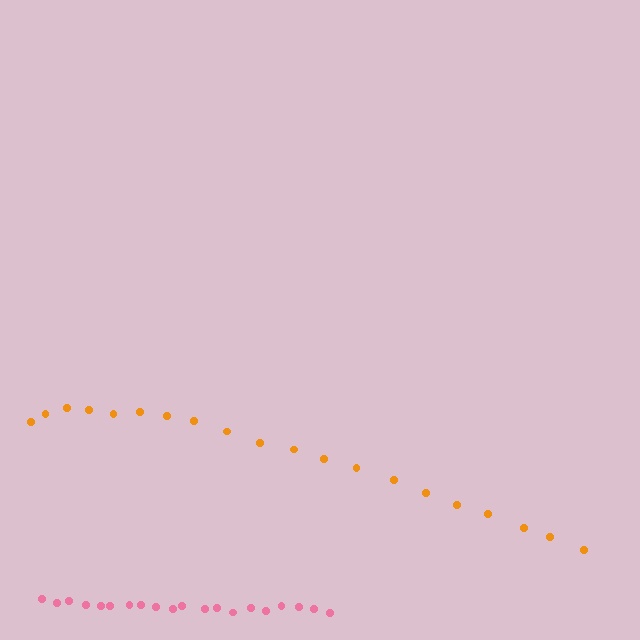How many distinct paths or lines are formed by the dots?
There are 2 distinct paths.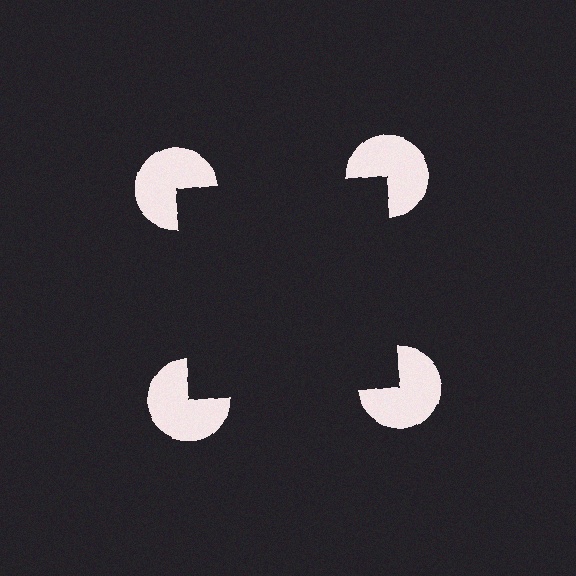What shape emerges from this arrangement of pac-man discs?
An illusory square — its edges are inferred from the aligned wedge cuts in the pac-man discs, not physically drawn.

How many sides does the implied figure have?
4 sides.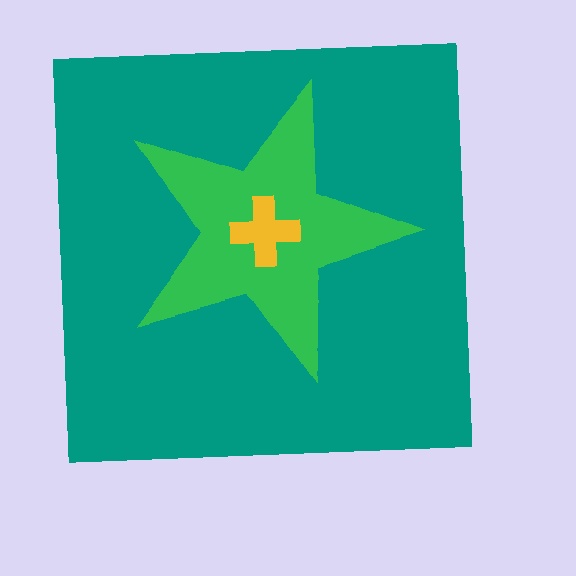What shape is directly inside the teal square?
The green star.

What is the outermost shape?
The teal square.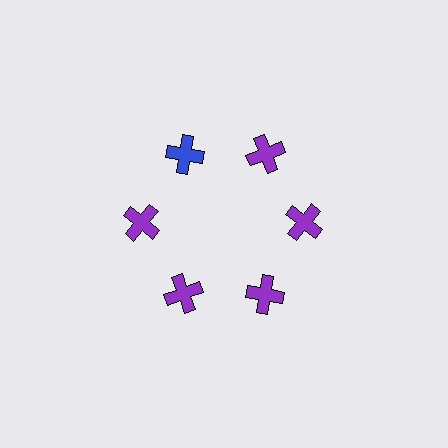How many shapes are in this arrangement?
There are 6 shapes arranged in a ring pattern.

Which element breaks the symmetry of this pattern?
The blue cross at roughly the 11 o'clock position breaks the symmetry. All other shapes are purple crosses.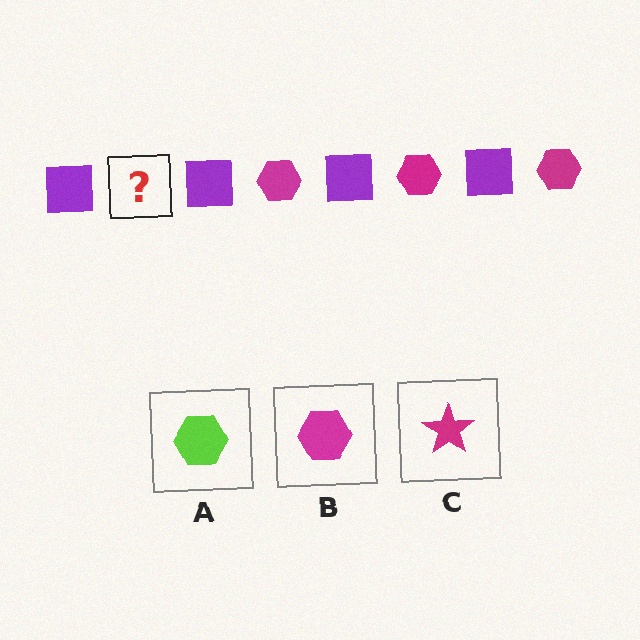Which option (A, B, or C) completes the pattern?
B.